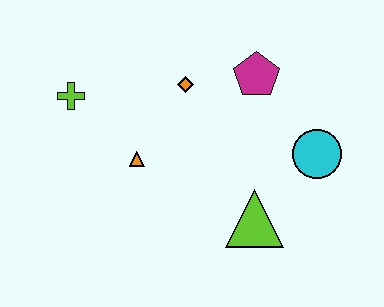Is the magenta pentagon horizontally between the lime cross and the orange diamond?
No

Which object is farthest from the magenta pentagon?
The lime cross is farthest from the magenta pentagon.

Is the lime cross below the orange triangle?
No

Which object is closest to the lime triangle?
The cyan circle is closest to the lime triangle.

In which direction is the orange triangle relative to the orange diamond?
The orange triangle is below the orange diamond.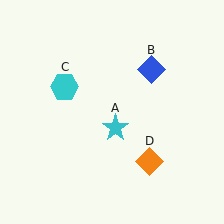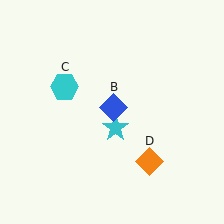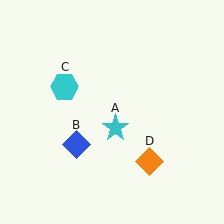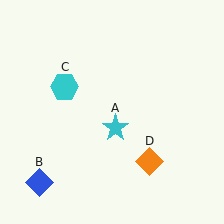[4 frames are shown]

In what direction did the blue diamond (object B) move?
The blue diamond (object B) moved down and to the left.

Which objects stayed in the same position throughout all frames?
Cyan star (object A) and cyan hexagon (object C) and orange diamond (object D) remained stationary.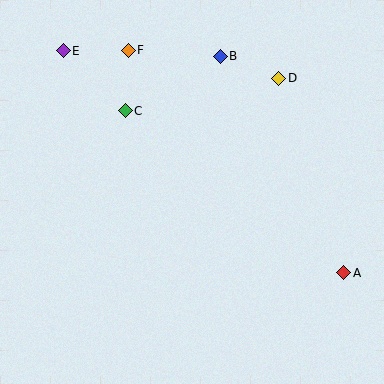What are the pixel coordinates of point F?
Point F is at (128, 50).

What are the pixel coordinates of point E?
Point E is at (63, 51).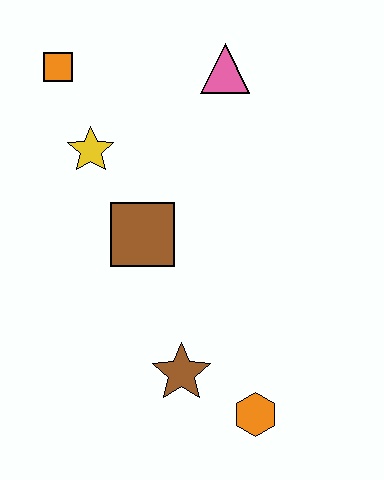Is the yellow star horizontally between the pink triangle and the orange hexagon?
No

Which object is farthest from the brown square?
The orange hexagon is farthest from the brown square.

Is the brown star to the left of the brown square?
No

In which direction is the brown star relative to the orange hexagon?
The brown star is to the left of the orange hexagon.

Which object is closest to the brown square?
The yellow star is closest to the brown square.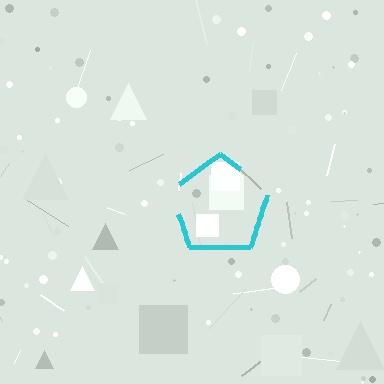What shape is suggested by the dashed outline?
The dashed outline suggests a pentagon.